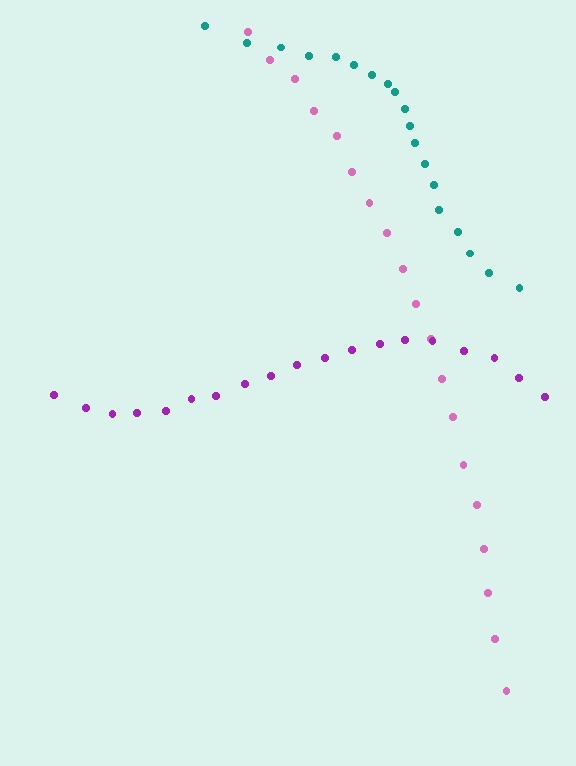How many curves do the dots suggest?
There are 3 distinct paths.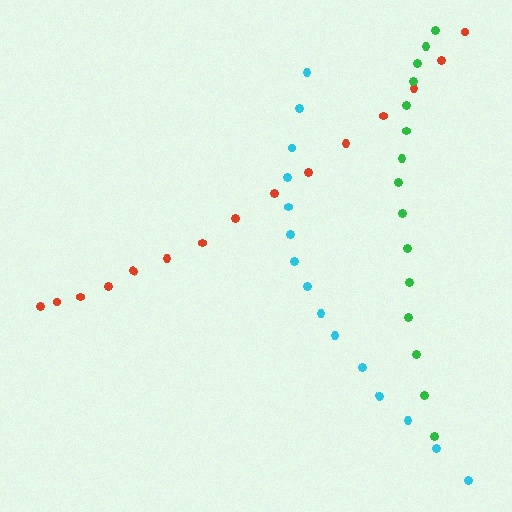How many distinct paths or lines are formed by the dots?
There are 3 distinct paths.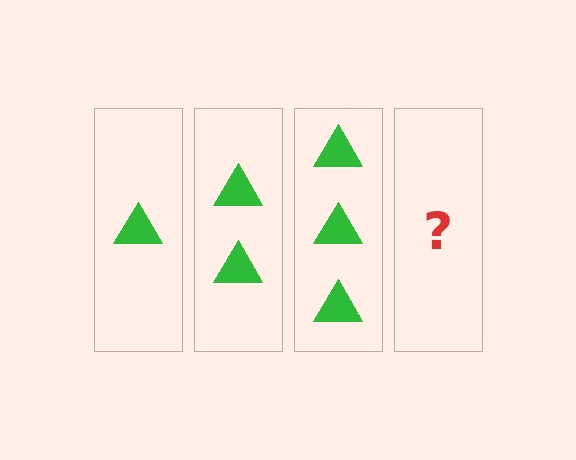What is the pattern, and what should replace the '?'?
The pattern is that each step adds one more triangle. The '?' should be 4 triangles.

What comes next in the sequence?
The next element should be 4 triangles.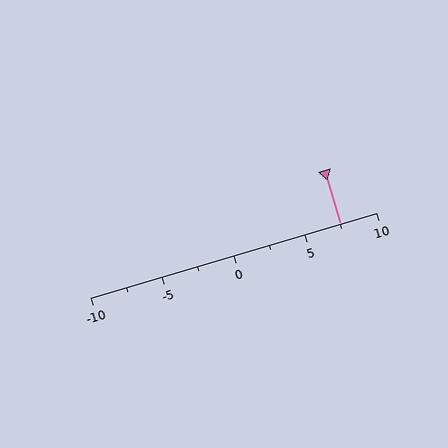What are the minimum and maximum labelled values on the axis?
The axis runs from -10 to 10.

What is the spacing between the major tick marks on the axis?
The major ticks are spaced 5 apart.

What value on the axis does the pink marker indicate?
The marker indicates approximately 7.5.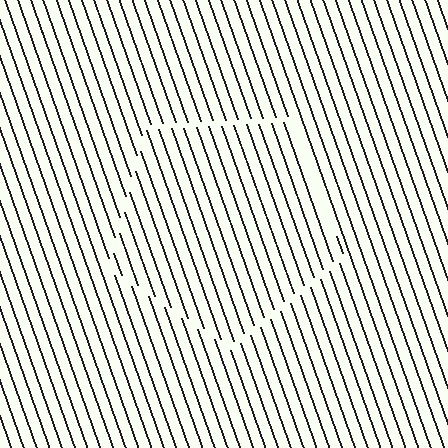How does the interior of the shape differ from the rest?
The interior of the shape contains the same grating, shifted by half a period — the contour is defined by the phase discontinuity where line-ends from the inner and outer gratings abut.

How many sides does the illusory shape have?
5 sides — the line-ends trace a pentagon.